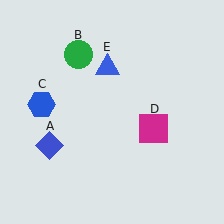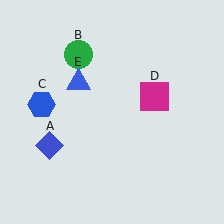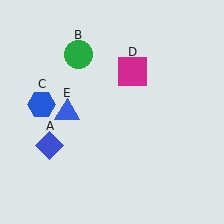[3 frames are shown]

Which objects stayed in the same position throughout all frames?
Blue diamond (object A) and green circle (object B) and blue hexagon (object C) remained stationary.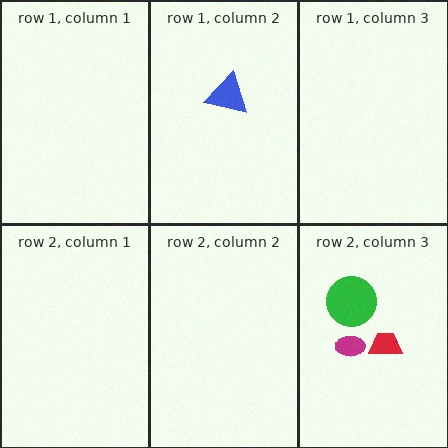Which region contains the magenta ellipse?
The row 2, column 3 region.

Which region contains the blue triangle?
The row 1, column 2 region.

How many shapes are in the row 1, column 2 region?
1.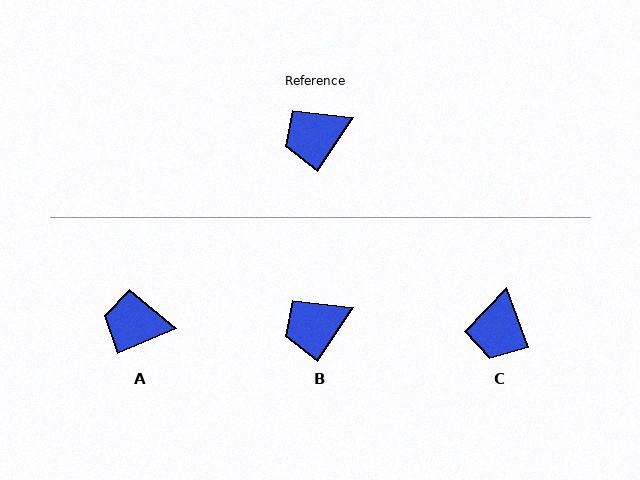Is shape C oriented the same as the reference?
No, it is off by about 54 degrees.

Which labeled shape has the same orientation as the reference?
B.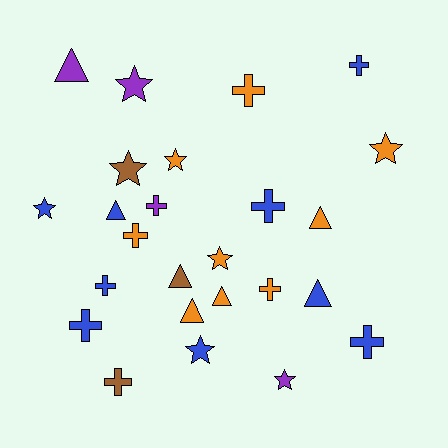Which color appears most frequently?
Orange, with 9 objects.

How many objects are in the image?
There are 25 objects.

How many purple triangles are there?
There is 1 purple triangle.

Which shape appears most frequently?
Cross, with 10 objects.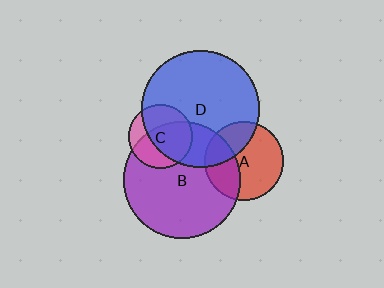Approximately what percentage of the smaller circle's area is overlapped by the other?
Approximately 30%.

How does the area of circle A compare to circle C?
Approximately 1.6 times.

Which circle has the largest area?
Circle D (blue).